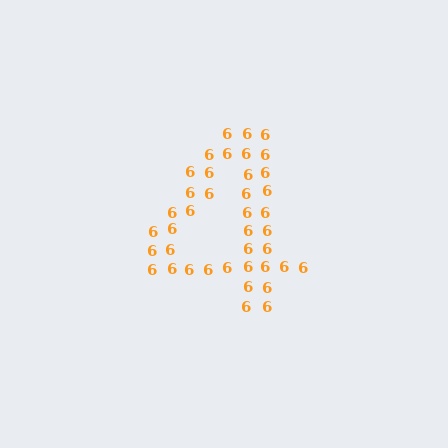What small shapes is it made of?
It is made of small digit 6's.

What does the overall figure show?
The overall figure shows the digit 4.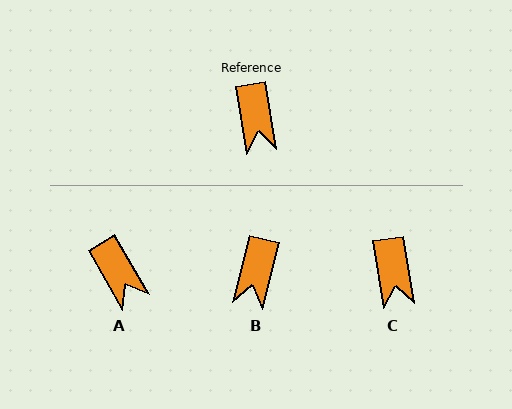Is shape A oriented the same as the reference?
No, it is off by about 21 degrees.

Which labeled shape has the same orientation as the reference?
C.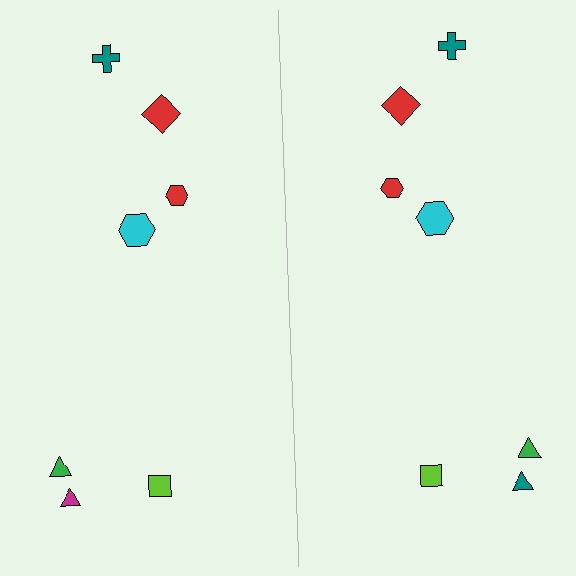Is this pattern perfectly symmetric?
No, the pattern is not perfectly symmetric. The teal triangle on the right side breaks the symmetry — its mirror counterpart is magenta.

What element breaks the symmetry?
The teal triangle on the right side breaks the symmetry — its mirror counterpart is magenta.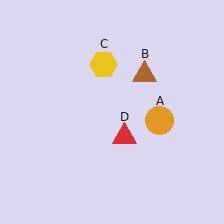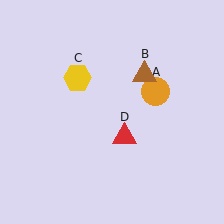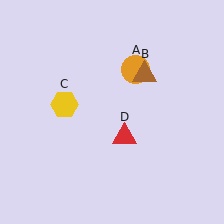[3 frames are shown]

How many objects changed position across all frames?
2 objects changed position: orange circle (object A), yellow hexagon (object C).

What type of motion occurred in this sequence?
The orange circle (object A), yellow hexagon (object C) rotated counterclockwise around the center of the scene.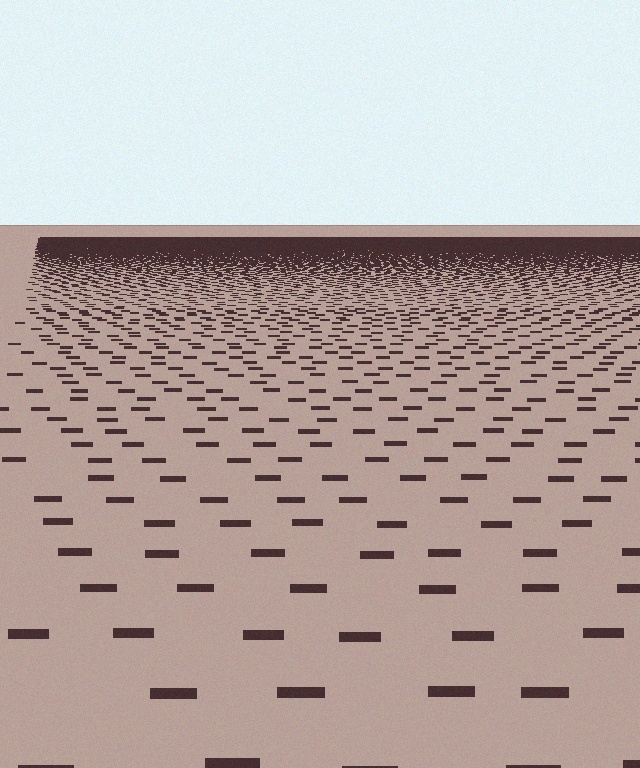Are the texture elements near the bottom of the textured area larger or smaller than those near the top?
Larger. Near the bottom, elements are closer to the viewer and appear at a bigger on-screen size.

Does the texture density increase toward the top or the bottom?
Density increases toward the top.